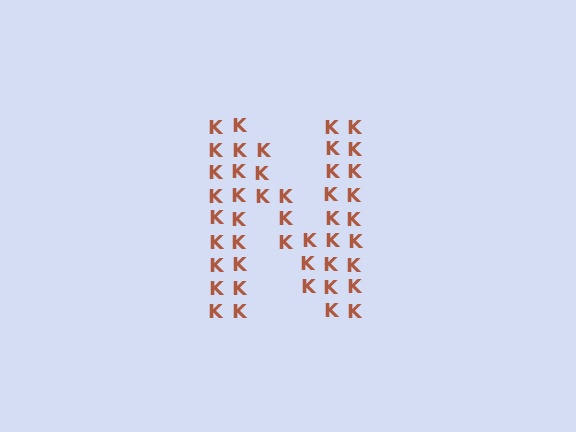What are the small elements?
The small elements are letter K's.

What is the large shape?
The large shape is the letter N.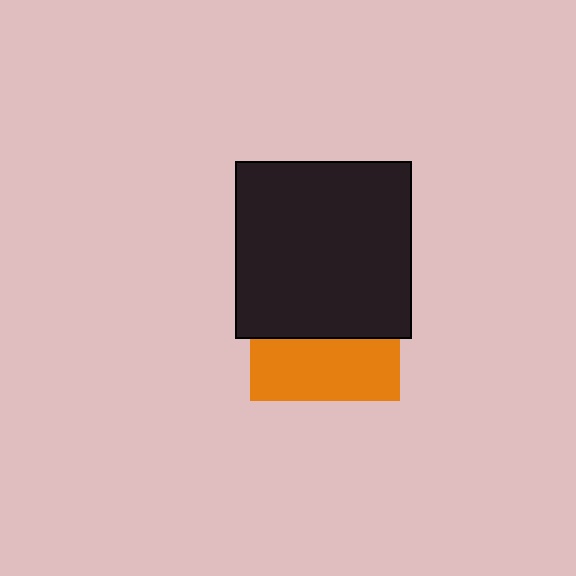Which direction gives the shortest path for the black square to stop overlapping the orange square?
Moving up gives the shortest separation.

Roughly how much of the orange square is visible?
A small part of it is visible (roughly 41%).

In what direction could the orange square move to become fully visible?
The orange square could move down. That would shift it out from behind the black square entirely.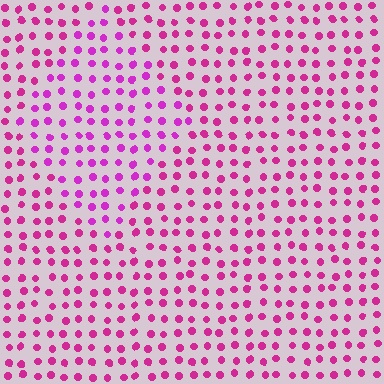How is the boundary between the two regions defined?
The boundary is defined purely by a slight shift in hue (about 19 degrees). Spacing, size, and orientation are identical on both sides.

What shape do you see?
I see a diamond.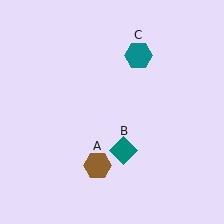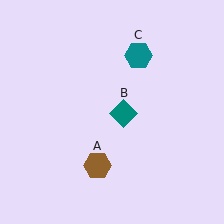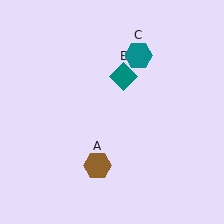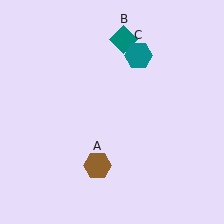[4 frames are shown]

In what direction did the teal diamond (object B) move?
The teal diamond (object B) moved up.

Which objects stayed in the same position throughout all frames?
Brown hexagon (object A) and teal hexagon (object C) remained stationary.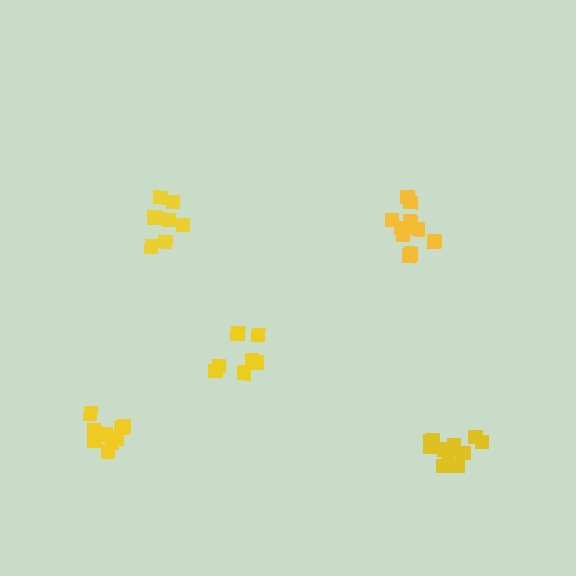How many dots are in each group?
Group 1: 12 dots, Group 2: 8 dots, Group 3: 10 dots, Group 4: 9 dots, Group 5: 12 dots (51 total).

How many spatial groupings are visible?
There are 5 spatial groupings.